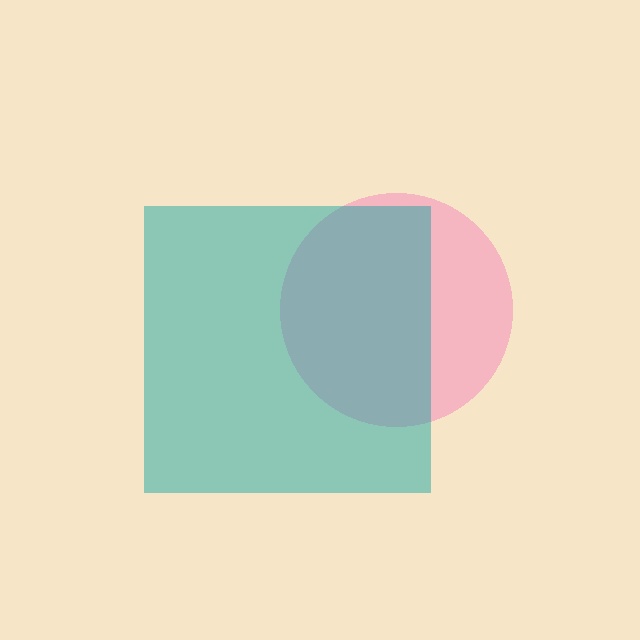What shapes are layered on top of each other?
The layered shapes are: a pink circle, a teal square.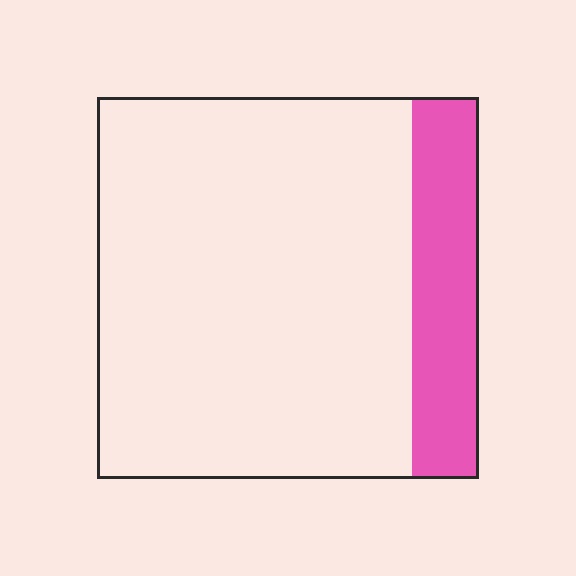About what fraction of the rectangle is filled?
About one sixth (1/6).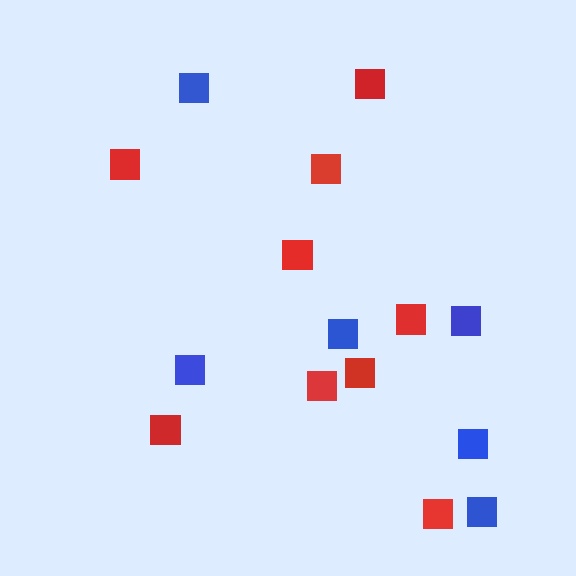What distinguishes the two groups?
There are 2 groups: one group of red squares (9) and one group of blue squares (6).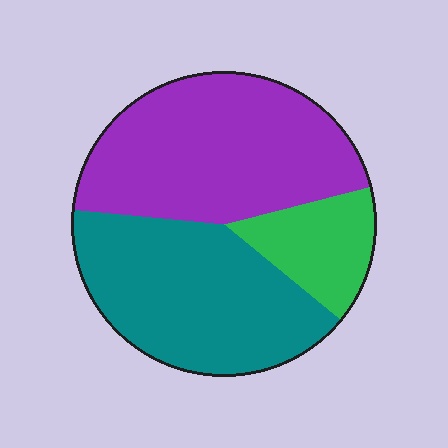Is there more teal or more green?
Teal.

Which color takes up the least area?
Green, at roughly 15%.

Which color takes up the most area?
Purple, at roughly 45%.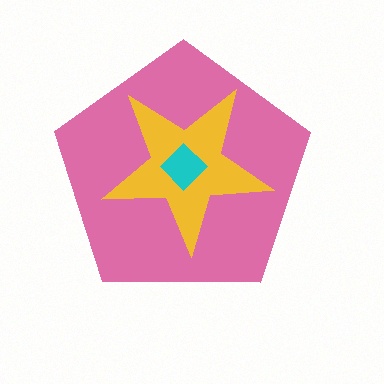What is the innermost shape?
The cyan diamond.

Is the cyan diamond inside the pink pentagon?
Yes.